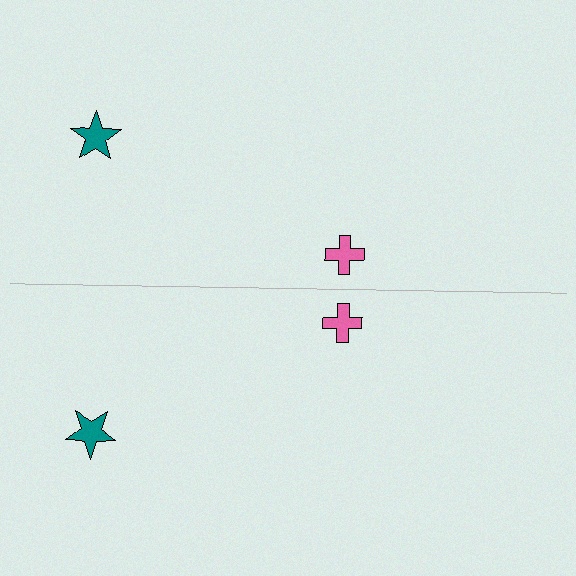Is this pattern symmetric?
Yes, this pattern has bilateral (reflection) symmetry.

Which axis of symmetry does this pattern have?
The pattern has a horizontal axis of symmetry running through the center of the image.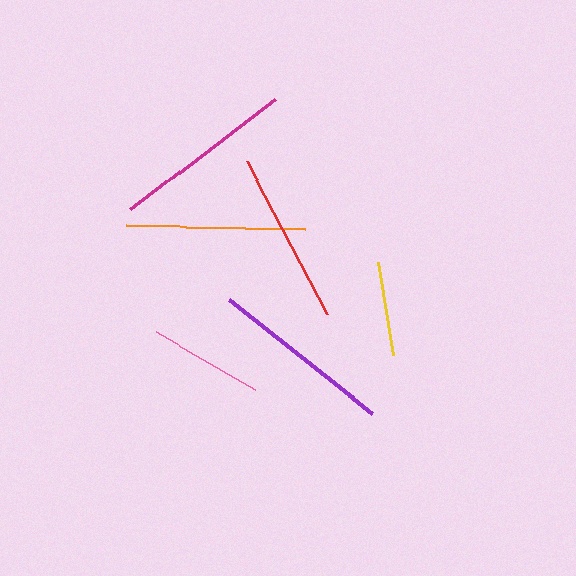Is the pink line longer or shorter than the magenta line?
The magenta line is longer than the pink line.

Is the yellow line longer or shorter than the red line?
The red line is longer than the yellow line.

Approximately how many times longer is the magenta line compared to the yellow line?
The magenta line is approximately 1.9 times the length of the yellow line.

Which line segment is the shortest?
The yellow line is the shortest at approximately 95 pixels.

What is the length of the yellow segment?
The yellow segment is approximately 95 pixels long.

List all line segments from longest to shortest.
From longest to shortest: purple, magenta, orange, red, pink, yellow.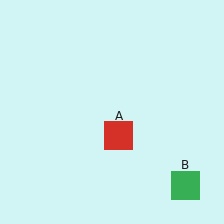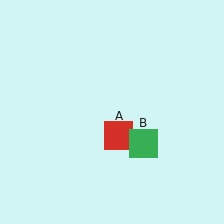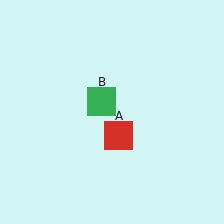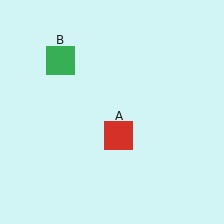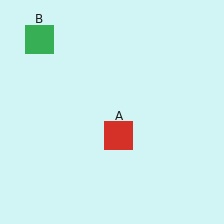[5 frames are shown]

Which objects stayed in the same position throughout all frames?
Red square (object A) remained stationary.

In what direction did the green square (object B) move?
The green square (object B) moved up and to the left.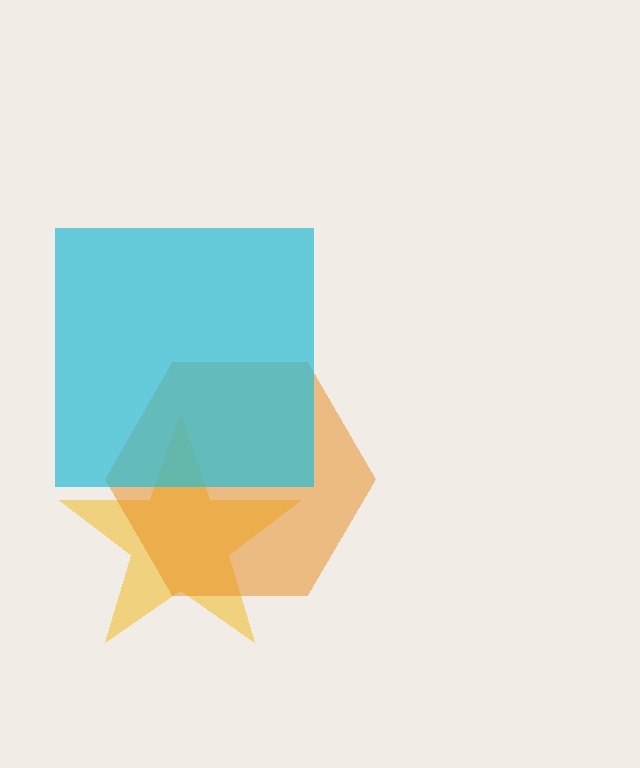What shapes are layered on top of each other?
The layered shapes are: a yellow star, an orange hexagon, a cyan square.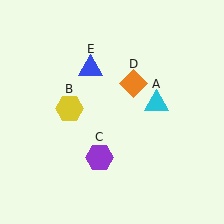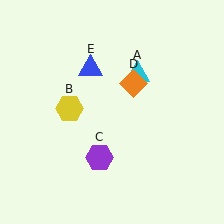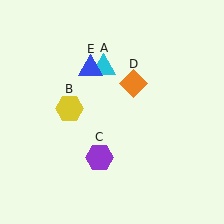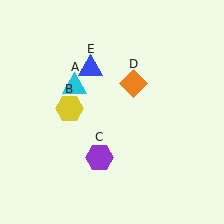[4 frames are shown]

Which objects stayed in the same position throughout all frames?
Yellow hexagon (object B) and purple hexagon (object C) and orange diamond (object D) and blue triangle (object E) remained stationary.